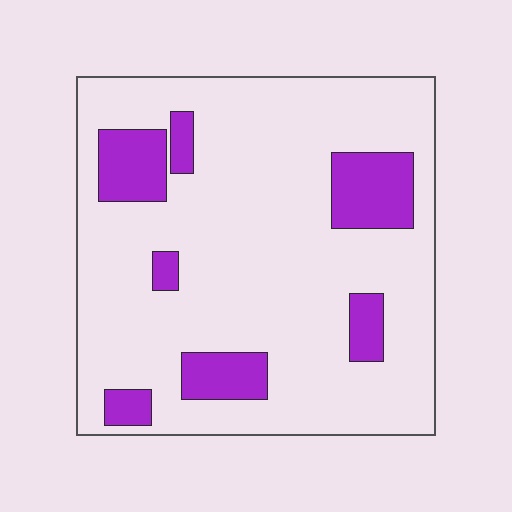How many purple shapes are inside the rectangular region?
7.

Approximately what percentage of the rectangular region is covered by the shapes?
Approximately 15%.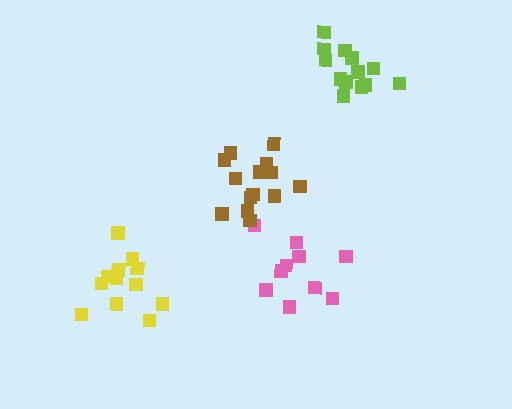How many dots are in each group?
Group 1: 10 dots, Group 2: 13 dots, Group 3: 12 dots, Group 4: 14 dots (49 total).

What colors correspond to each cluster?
The clusters are colored: pink, lime, yellow, brown.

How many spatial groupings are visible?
There are 4 spatial groupings.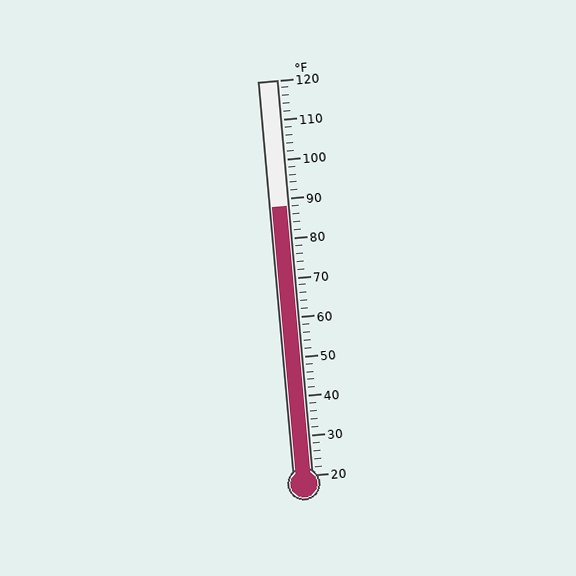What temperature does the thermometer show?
The thermometer shows approximately 88°F.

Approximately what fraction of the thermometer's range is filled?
The thermometer is filled to approximately 70% of its range.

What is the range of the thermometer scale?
The thermometer scale ranges from 20°F to 120°F.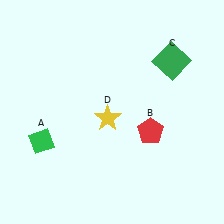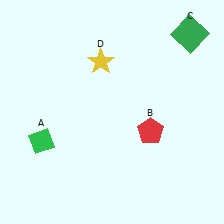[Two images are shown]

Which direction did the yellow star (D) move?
The yellow star (D) moved up.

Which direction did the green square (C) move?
The green square (C) moved up.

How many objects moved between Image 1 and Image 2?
2 objects moved between the two images.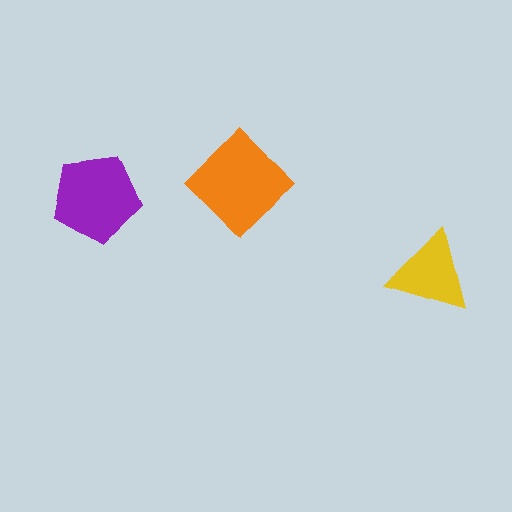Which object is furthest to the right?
The yellow triangle is rightmost.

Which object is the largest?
The orange diamond.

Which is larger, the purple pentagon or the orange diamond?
The orange diamond.